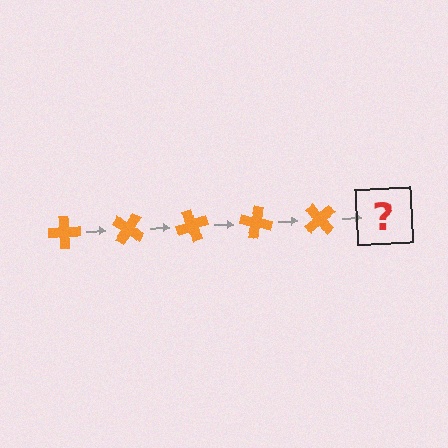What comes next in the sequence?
The next element should be an orange cross rotated 175 degrees.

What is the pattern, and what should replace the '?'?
The pattern is that the cross rotates 35 degrees each step. The '?' should be an orange cross rotated 175 degrees.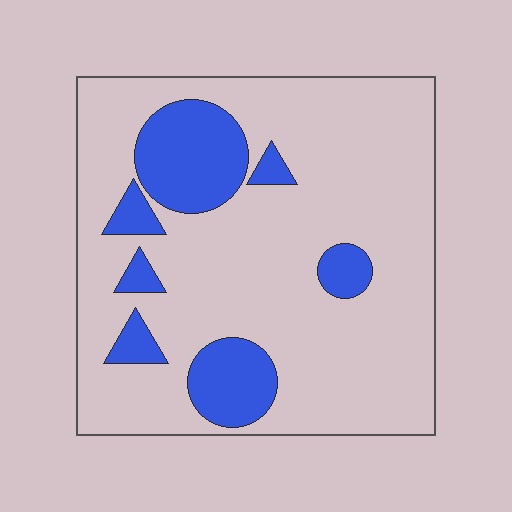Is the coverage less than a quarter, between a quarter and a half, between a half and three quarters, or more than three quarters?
Less than a quarter.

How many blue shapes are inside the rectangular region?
7.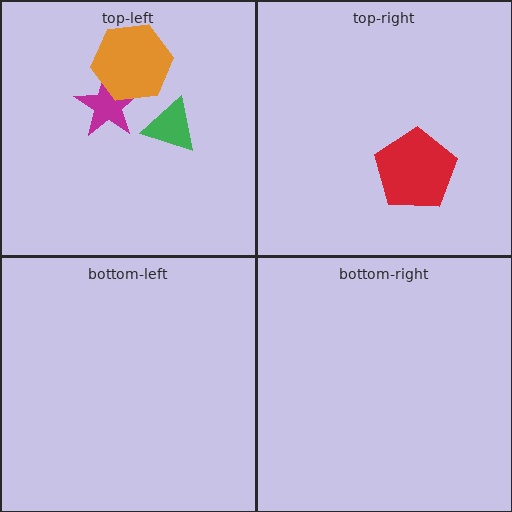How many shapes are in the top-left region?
3.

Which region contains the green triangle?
The top-left region.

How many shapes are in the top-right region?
1.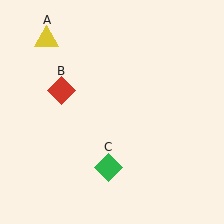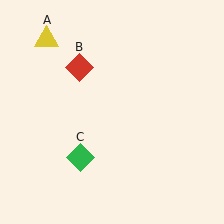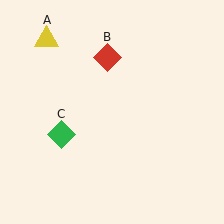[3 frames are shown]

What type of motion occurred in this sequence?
The red diamond (object B), green diamond (object C) rotated clockwise around the center of the scene.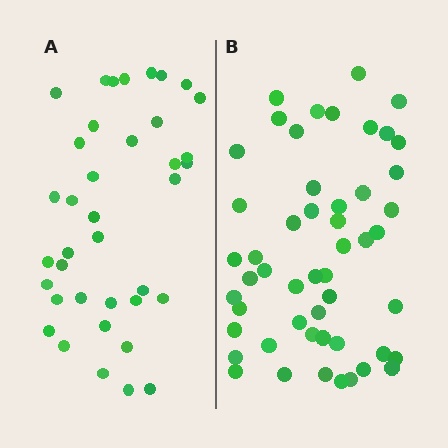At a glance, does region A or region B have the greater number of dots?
Region B (the right region) has more dots.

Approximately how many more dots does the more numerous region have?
Region B has approximately 15 more dots than region A.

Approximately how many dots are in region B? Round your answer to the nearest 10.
About 50 dots. (The exact count is 51, which rounds to 50.)